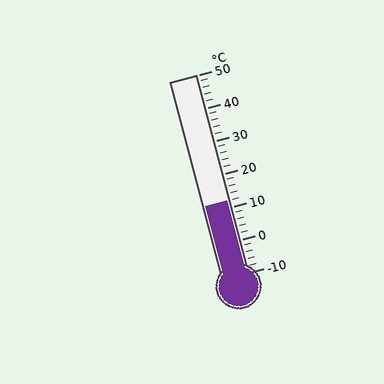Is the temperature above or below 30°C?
The temperature is below 30°C.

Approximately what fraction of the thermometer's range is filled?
The thermometer is filled to approximately 35% of its range.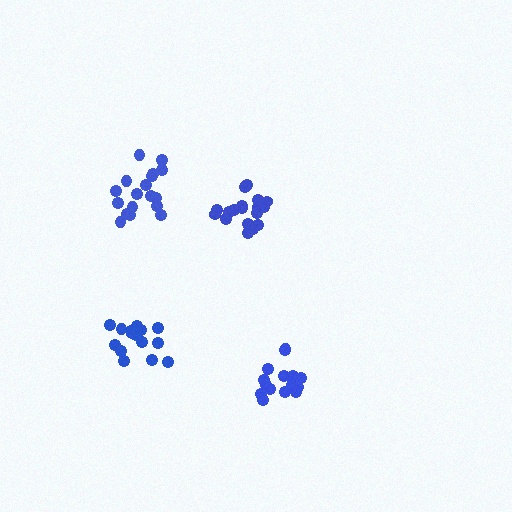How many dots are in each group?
Group 1: 15 dots, Group 2: 19 dots, Group 3: 18 dots, Group 4: 15 dots (67 total).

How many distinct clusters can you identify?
There are 4 distinct clusters.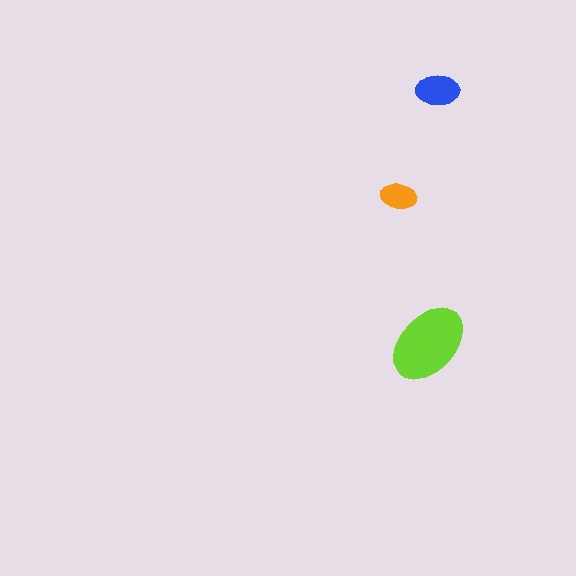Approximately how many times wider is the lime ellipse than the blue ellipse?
About 2 times wider.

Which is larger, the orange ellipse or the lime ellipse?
The lime one.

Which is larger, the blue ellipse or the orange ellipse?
The blue one.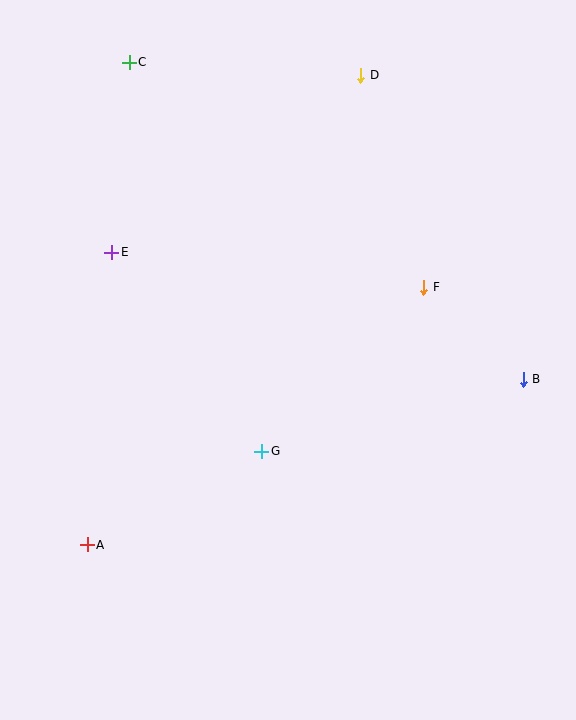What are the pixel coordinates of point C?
Point C is at (129, 62).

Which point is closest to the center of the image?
Point G at (262, 451) is closest to the center.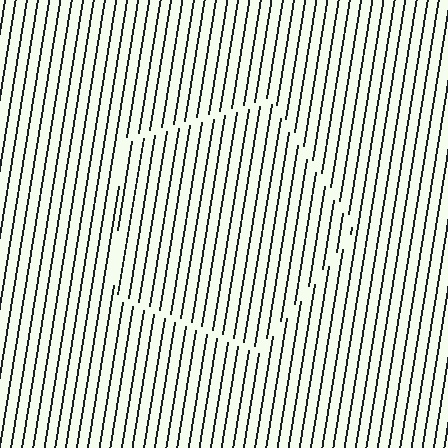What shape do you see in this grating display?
An illusory pentagon. The interior of the shape contains the same grating, shifted by half a period — the contour is defined by the phase discontinuity where line-ends from the inner and outer gratings abut.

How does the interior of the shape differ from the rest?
The interior of the shape contains the same grating, shifted by half a period — the contour is defined by the phase discontinuity where line-ends from the inner and outer gratings abut.